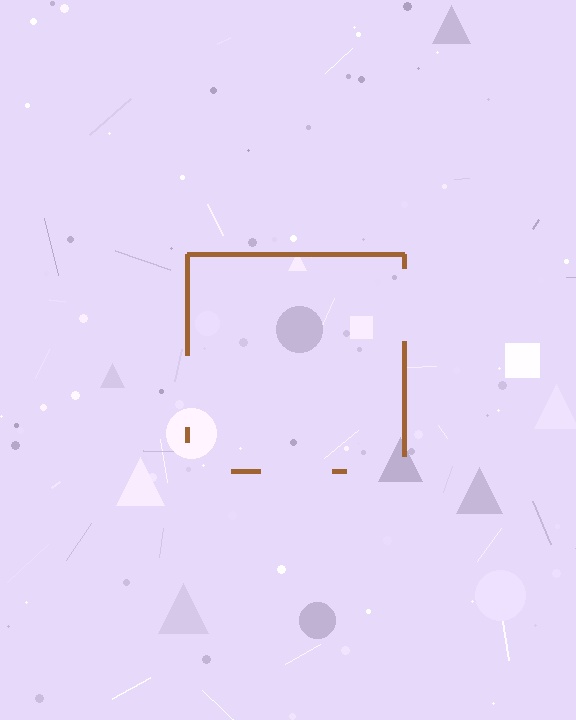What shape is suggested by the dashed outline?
The dashed outline suggests a square.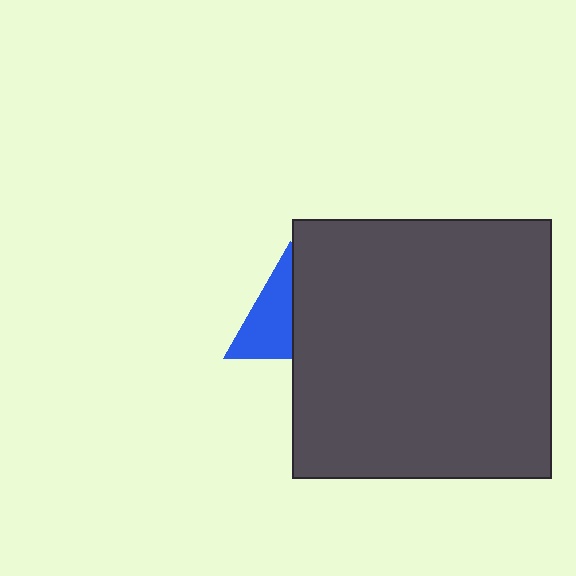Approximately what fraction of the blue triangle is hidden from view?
Roughly 49% of the blue triangle is hidden behind the dark gray square.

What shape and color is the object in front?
The object in front is a dark gray square.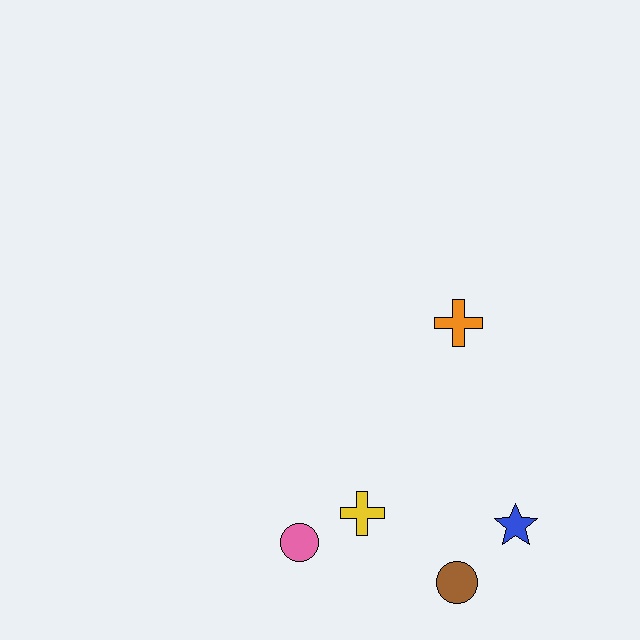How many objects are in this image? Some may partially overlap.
There are 5 objects.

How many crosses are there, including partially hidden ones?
There are 2 crosses.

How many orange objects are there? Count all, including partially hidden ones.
There is 1 orange object.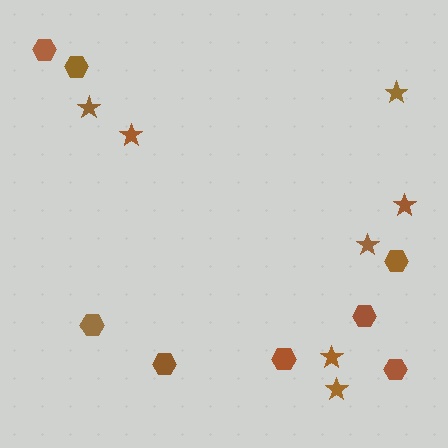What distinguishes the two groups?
There are 2 groups: one group of stars (7) and one group of hexagons (8).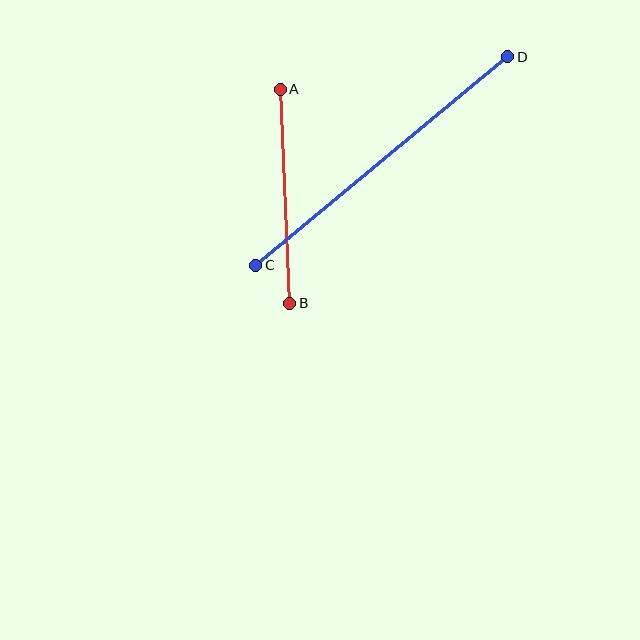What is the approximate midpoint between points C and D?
The midpoint is at approximately (382, 161) pixels.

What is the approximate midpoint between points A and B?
The midpoint is at approximately (285, 196) pixels.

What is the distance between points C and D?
The distance is approximately 327 pixels.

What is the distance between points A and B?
The distance is approximately 214 pixels.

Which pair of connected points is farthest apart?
Points C and D are farthest apart.